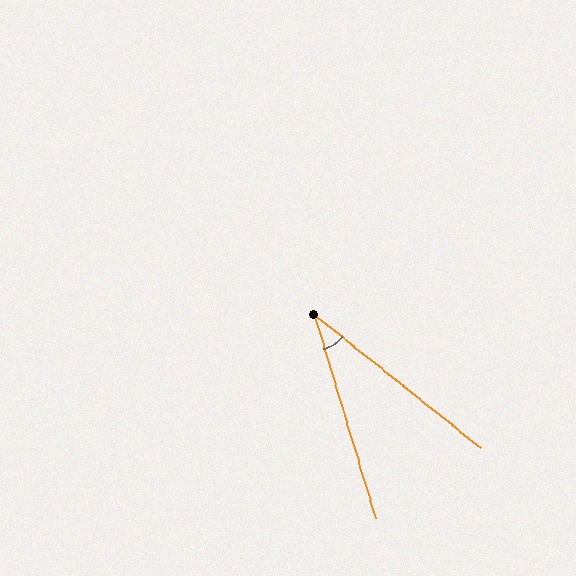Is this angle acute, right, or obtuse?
It is acute.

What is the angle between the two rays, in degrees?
Approximately 34 degrees.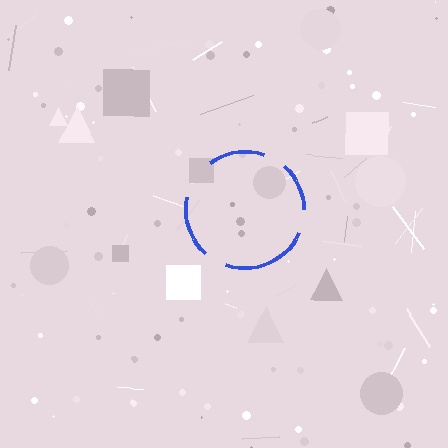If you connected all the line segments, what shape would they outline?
They would outline a circle.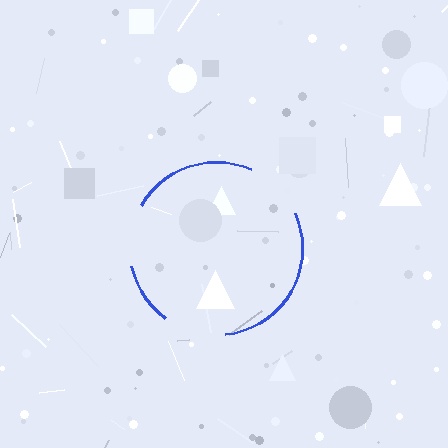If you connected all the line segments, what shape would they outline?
They would outline a circle.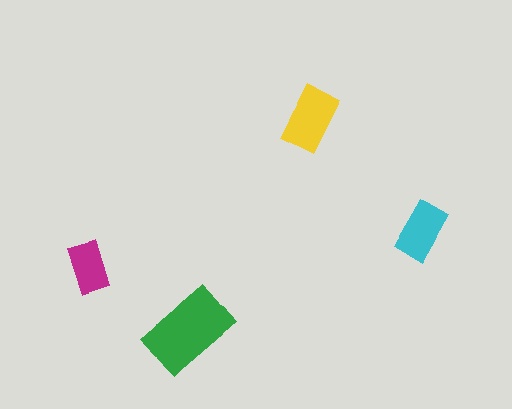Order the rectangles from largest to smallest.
the green one, the yellow one, the cyan one, the magenta one.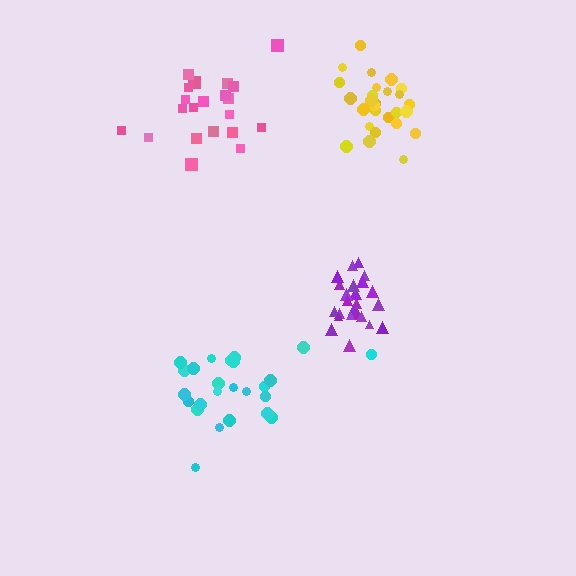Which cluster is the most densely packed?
Yellow.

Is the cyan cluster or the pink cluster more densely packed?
Cyan.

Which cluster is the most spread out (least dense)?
Pink.